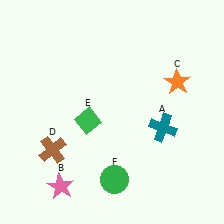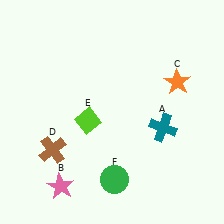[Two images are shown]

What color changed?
The diamond (E) changed from green in Image 1 to lime in Image 2.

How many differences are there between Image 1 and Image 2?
There is 1 difference between the two images.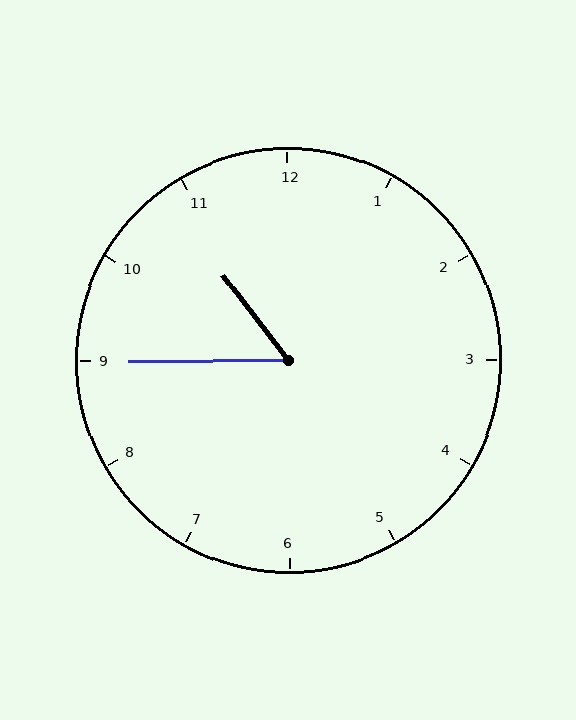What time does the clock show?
10:45.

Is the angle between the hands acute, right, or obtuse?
It is acute.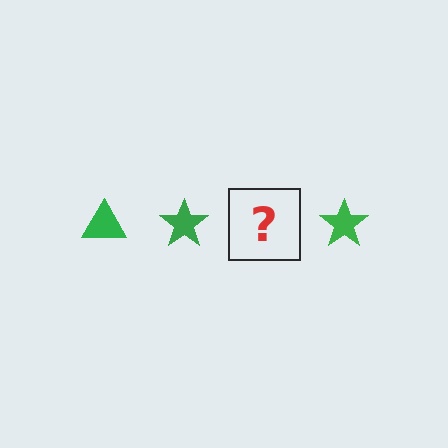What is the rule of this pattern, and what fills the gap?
The rule is that the pattern cycles through triangle, star shapes in green. The gap should be filled with a green triangle.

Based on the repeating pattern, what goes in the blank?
The blank should be a green triangle.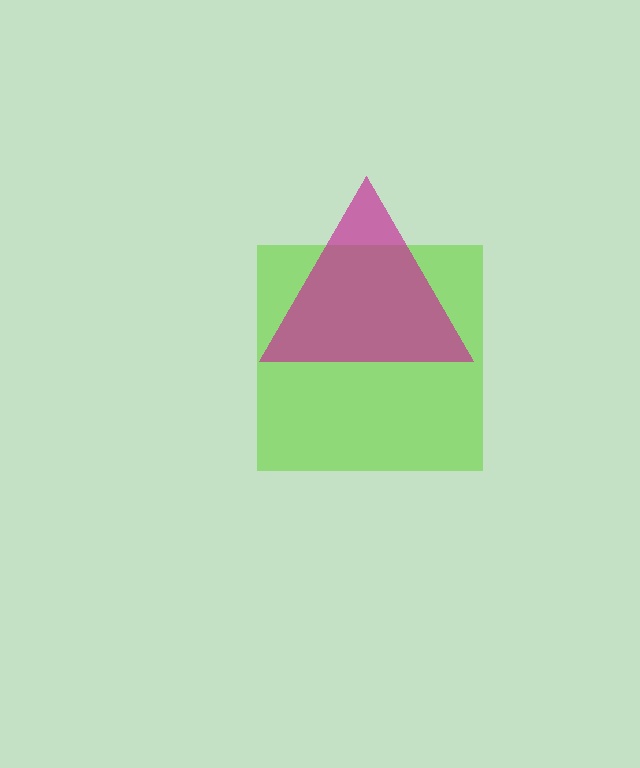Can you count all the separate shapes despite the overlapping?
Yes, there are 2 separate shapes.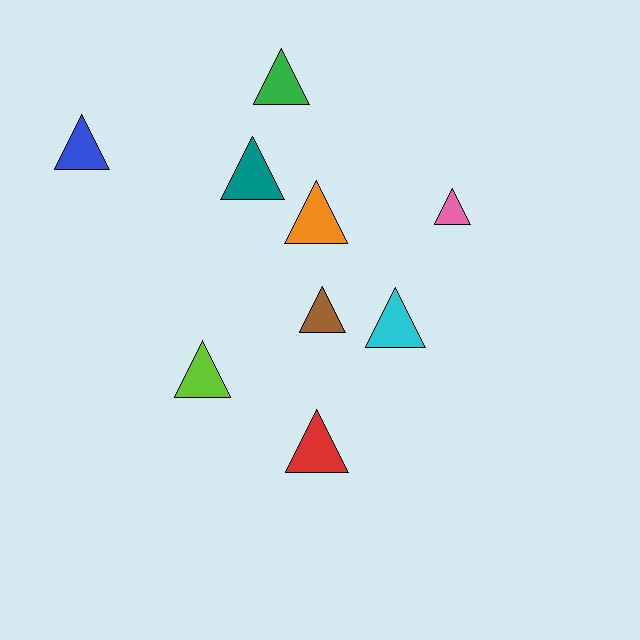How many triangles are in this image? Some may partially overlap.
There are 9 triangles.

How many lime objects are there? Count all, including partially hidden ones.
There is 1 lime object.